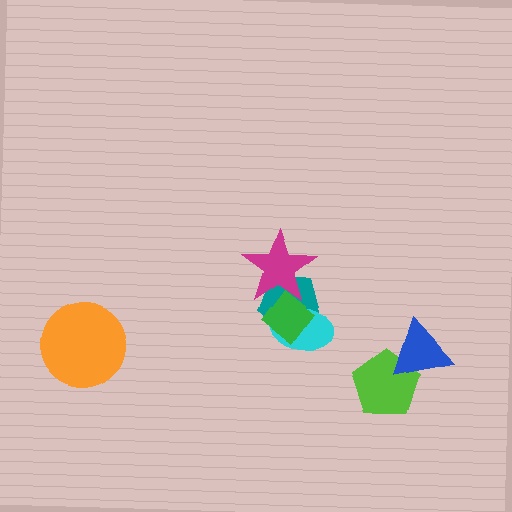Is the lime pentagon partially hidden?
Yes, it is partially covered by another shape.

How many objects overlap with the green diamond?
3 objects overlap with the green diamond.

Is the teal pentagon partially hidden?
Yes, it is partially covered by another shape.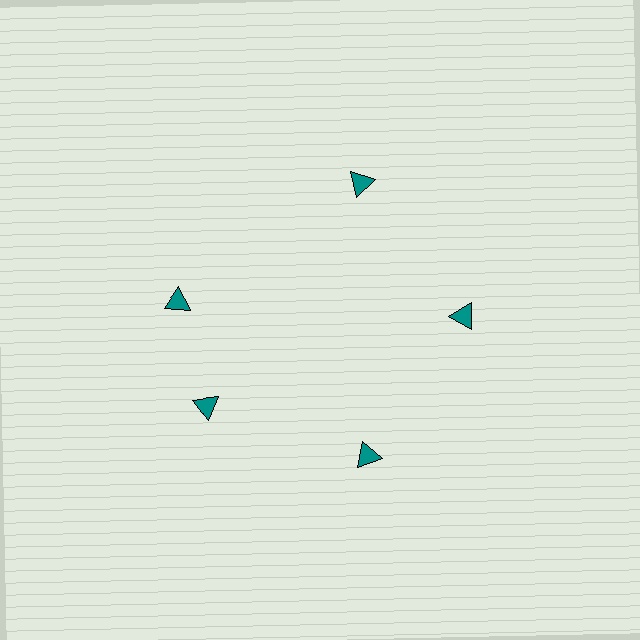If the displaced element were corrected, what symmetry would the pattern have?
It would have 5-fold rotational symmetry — the pattern would map onto itself every 72 degrees.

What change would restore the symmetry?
The symmetry would be restored by rotating it back into even spacing with its neighbors so that all 5 triangles sit at equal angles and equal distance from the center.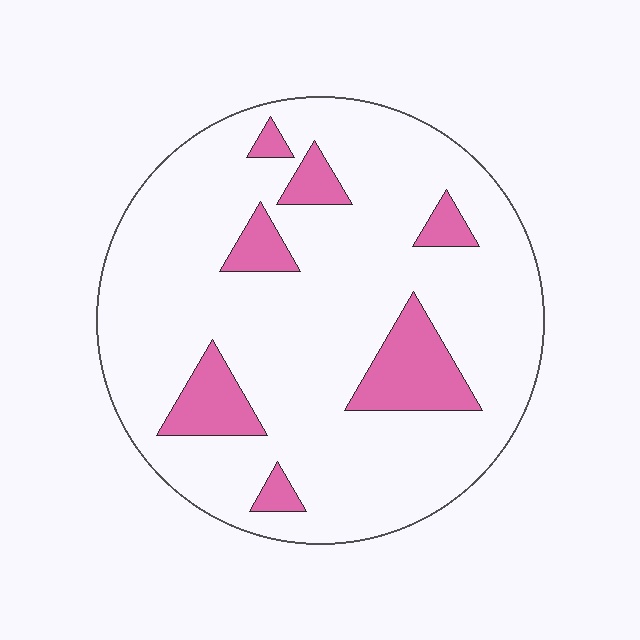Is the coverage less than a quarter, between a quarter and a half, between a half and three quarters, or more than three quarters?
Less than a quarter.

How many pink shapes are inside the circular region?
7.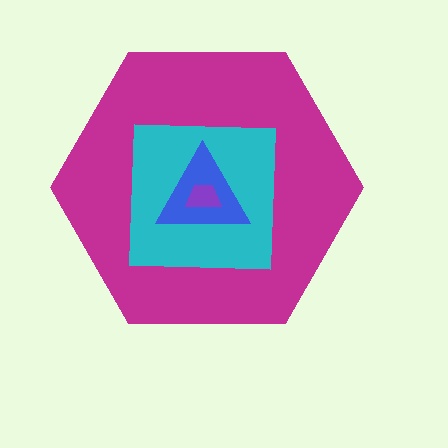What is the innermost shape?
The purple trapezoid.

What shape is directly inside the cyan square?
The blue triangle.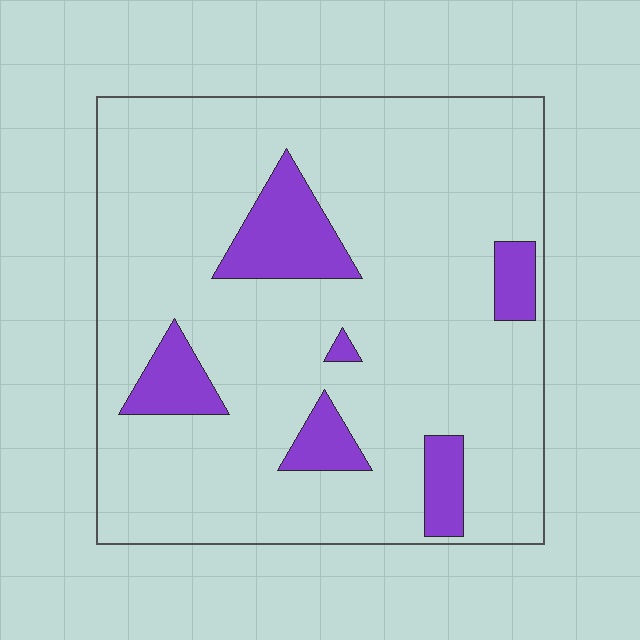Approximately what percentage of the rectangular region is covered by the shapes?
Approximately 15%.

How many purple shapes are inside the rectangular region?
6.